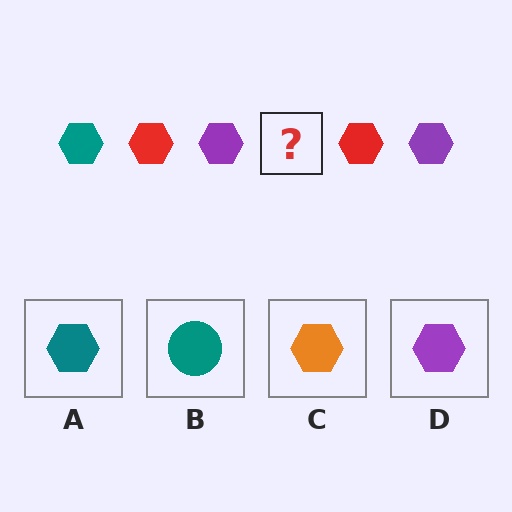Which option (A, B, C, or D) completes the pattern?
A.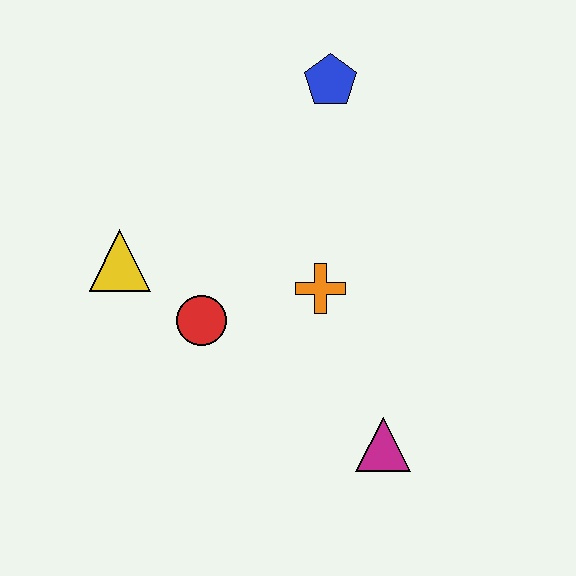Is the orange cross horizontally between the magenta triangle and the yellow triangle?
Yes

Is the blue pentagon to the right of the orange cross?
Yes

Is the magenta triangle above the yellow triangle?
No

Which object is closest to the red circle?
The yellow triangle is closest to the red circle.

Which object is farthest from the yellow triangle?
The magenta triangle is farthest from the yellow triangle.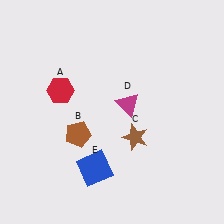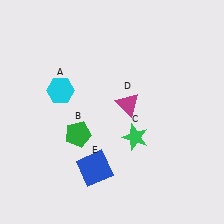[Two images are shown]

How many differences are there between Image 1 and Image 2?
There are 3 differences between the two images.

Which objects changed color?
A changed from red to cyan. B changed from brown to green. C changed from brown to green.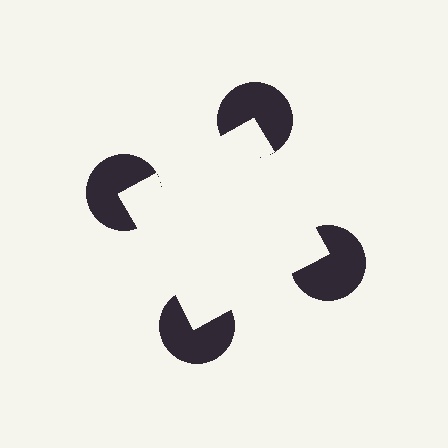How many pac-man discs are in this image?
There are 4 — one at each vertex of the illusory square.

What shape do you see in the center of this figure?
An illusory square — its edges are inferred from the aligned wedge cuts in the pac-man discs, not physically drawn.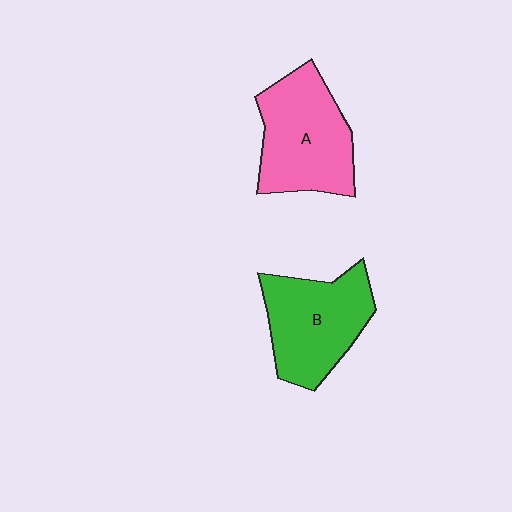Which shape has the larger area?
Shape A (pink).